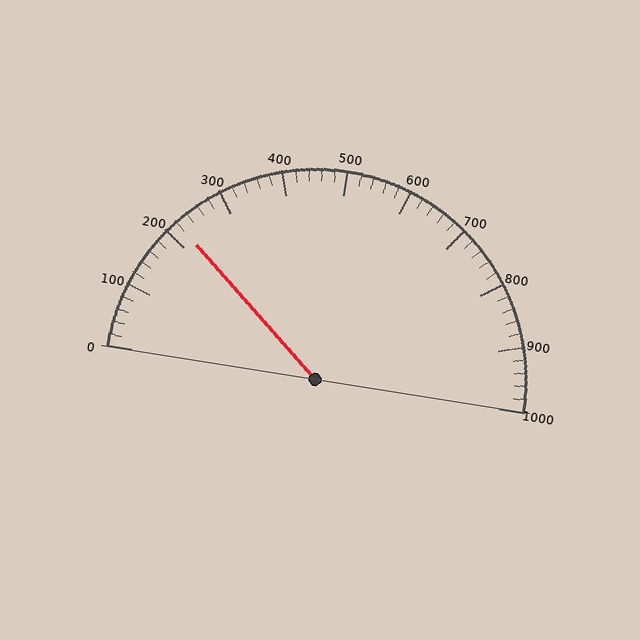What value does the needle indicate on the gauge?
The needle indicates approximately 220.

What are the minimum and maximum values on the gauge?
The gauge ranges from 0 to 1000.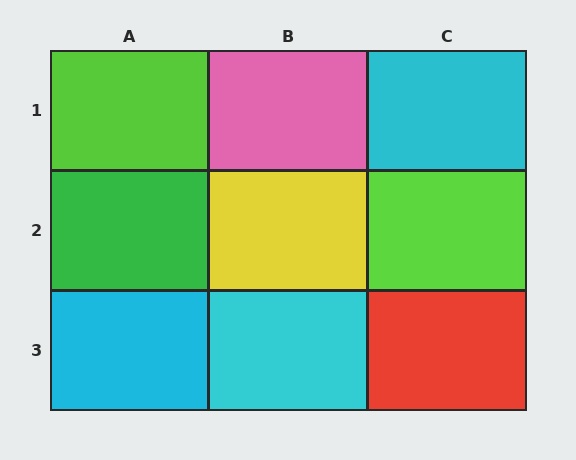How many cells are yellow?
1 cell is yellow.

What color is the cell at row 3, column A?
Cyan.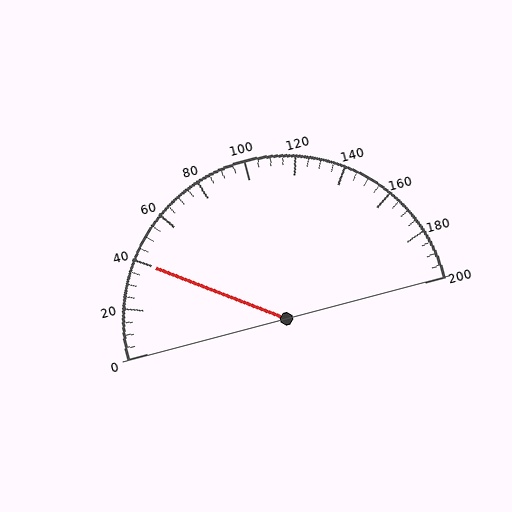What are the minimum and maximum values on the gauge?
The gauge ranges from 0 to 200.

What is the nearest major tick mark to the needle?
The nearest major tick mark is 40.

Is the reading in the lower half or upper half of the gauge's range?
The reading is in the lower half of the range (0 to 200).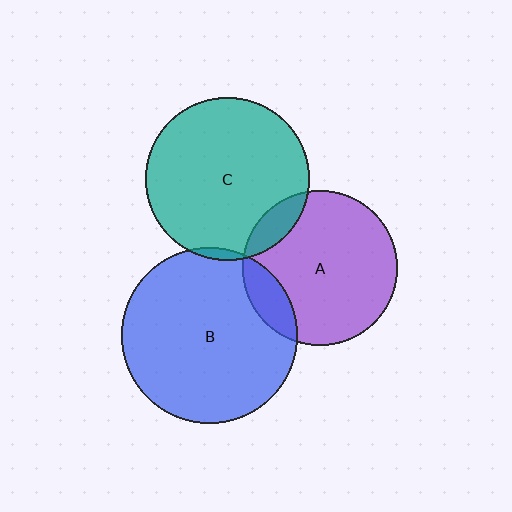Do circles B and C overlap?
Yes.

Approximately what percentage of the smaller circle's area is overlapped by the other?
Approximately 5%.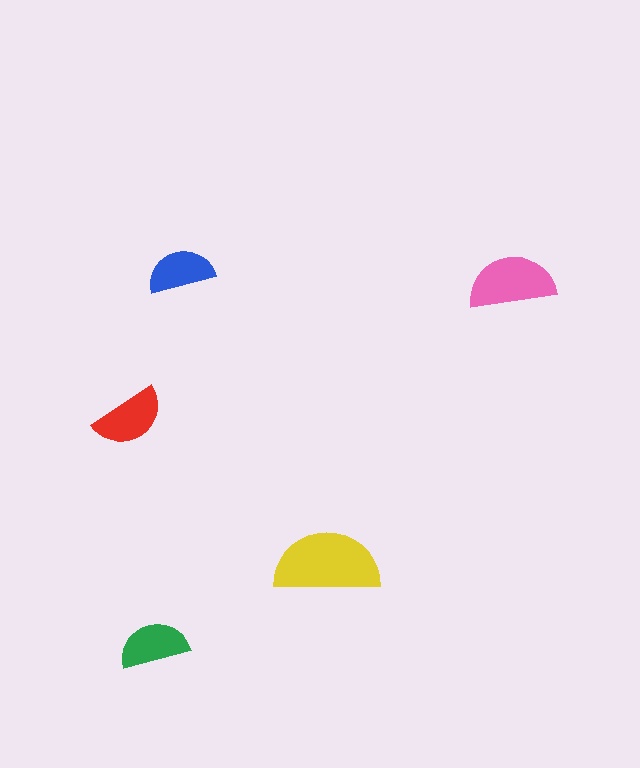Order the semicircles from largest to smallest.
the yellow one, the pink one, the red one, the green one, the blue one.